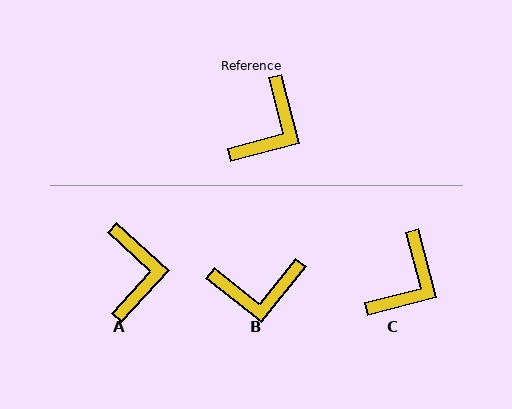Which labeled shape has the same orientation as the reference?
C.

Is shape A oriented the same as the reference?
No, it is off by about 33 degrees.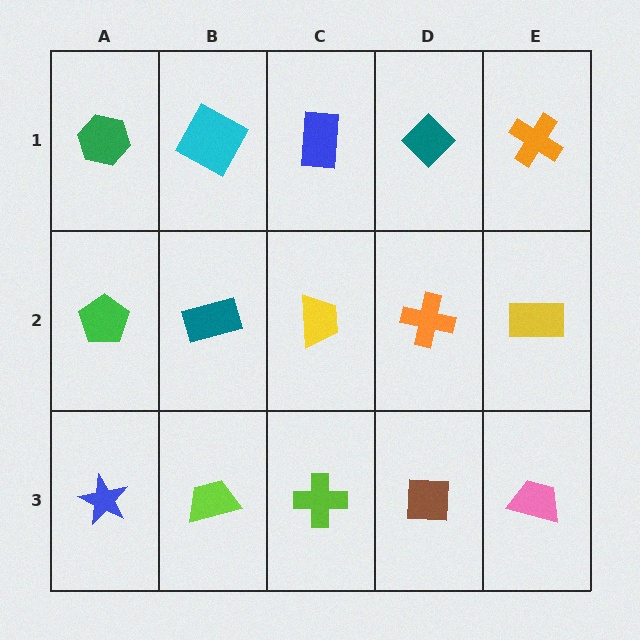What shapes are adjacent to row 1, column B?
A teal rectangle (row 2, column B), a green hexagon (row 1, column A), a blue rectangle (row 1, column C).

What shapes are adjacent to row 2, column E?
An orange cross (row 1, column E), a pink trapezoid (row 3, column E), an orange cross (row 2, column D).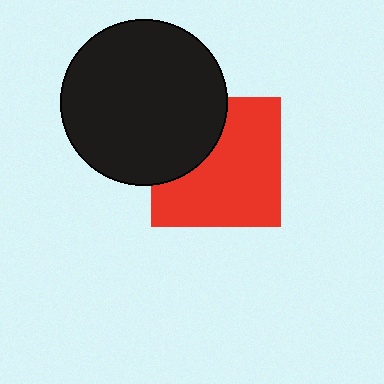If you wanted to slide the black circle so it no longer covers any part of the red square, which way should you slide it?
Slide it toward the upper-left — that is the most direct way to separate the two shapes.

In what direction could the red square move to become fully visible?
The red square could move toward the lower-right. That would shift it out from behind the black circle entirely.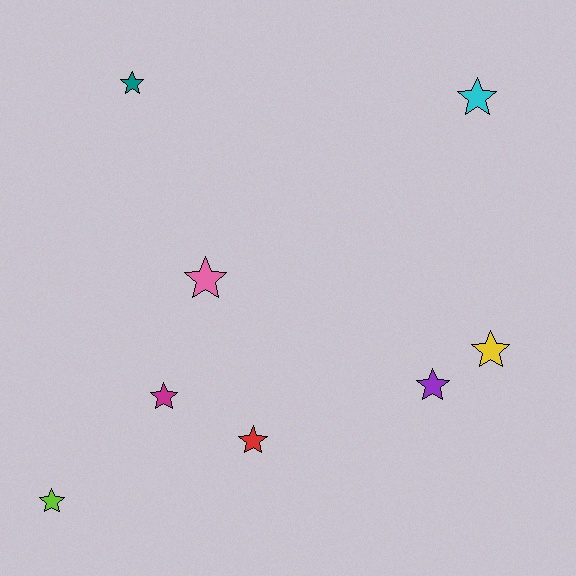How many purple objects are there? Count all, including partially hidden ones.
There is 1 purple object.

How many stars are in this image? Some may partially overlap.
There are 8 stars.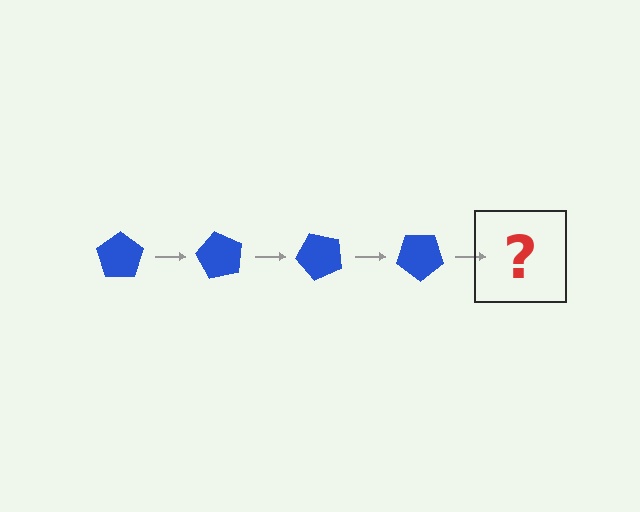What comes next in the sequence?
The next element should be a blue pentagon rotated 240 degrees.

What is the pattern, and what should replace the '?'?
The pattern is that the pentagon rotates 60 degrees each step. The '?' should be a blue pentagon rotated 240 degrees.